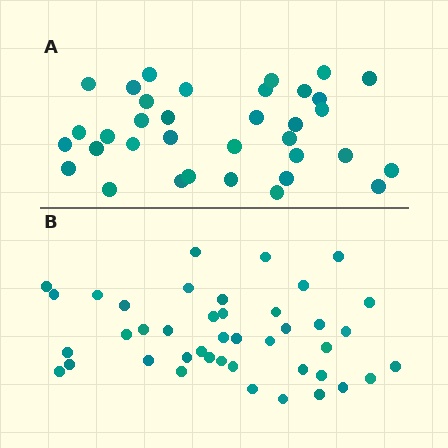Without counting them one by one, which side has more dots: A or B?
Region B (the bottom region) has more dots.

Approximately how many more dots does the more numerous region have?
Region B has roughly 8 or so more dots than region A.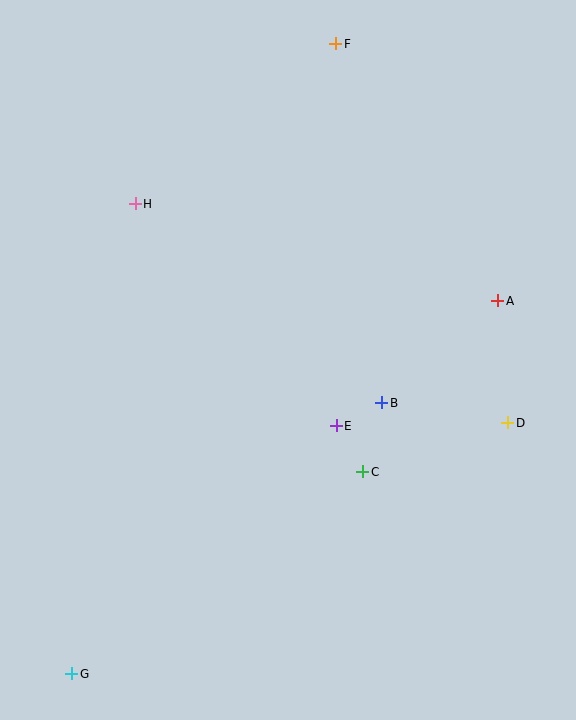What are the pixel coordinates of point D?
Point D is at (508, 423).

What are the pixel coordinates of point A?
Point A is at (498, 301).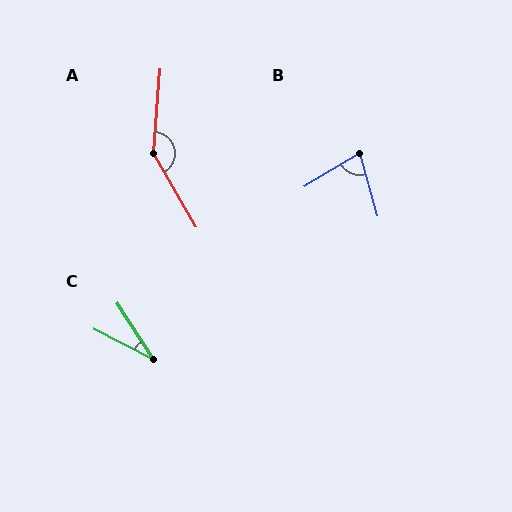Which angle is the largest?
A, at approximately 146 degrees.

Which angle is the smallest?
C, at approximately 31 degrees.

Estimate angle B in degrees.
Approximately 74 degrees.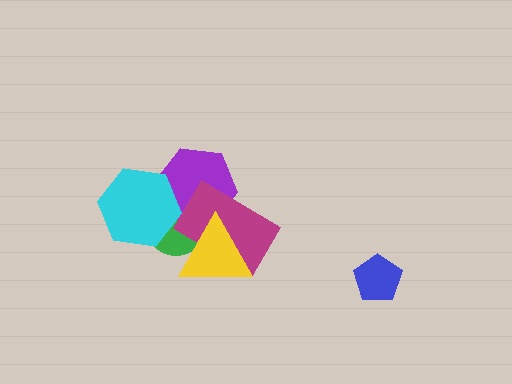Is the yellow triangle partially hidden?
No, no other shape covers it.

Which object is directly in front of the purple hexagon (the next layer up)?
The magenta rectangle is directly in front of the purple hexagon.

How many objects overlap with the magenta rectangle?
3 objects overlap with the magenta rectangle.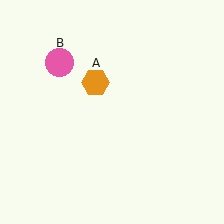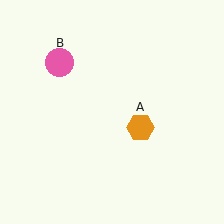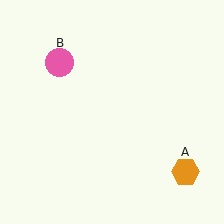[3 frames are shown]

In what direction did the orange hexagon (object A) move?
The orange hexagon (object A) moved down and to the right.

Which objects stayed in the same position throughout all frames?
Pink circle (object B) remained stationary.